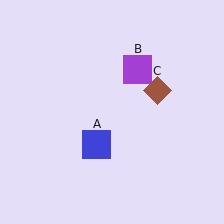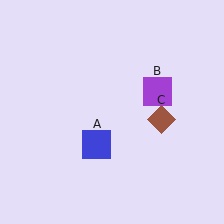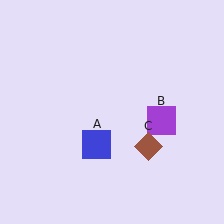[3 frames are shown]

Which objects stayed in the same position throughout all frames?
Blue square (object A) remained stationary.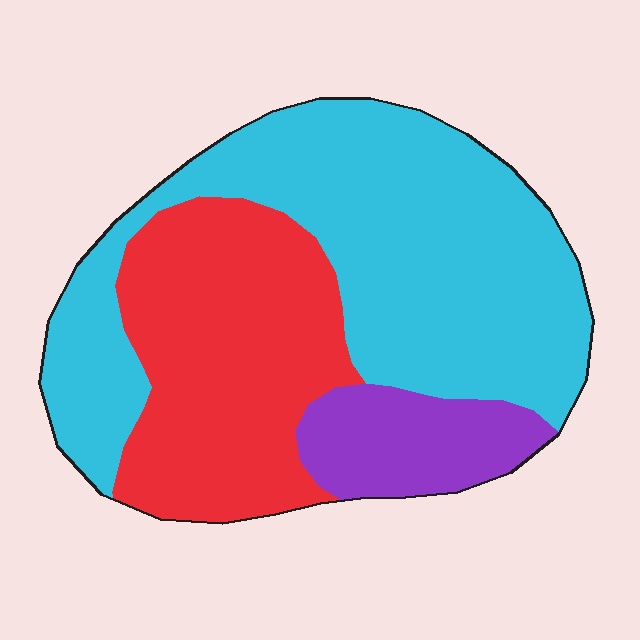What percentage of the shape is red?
Red takes up about one third (1/3) of the shape.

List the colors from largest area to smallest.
From largest to smallest: cyan, red, purple.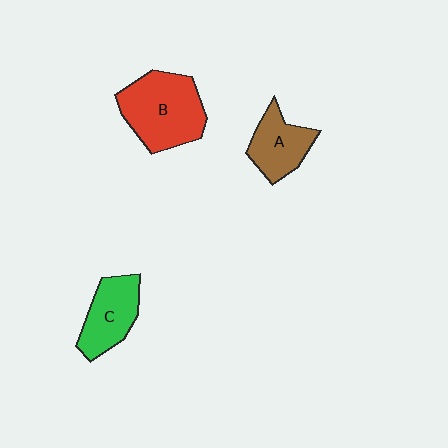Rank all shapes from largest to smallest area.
From largest to smallest: B (red), C (green), A (brown).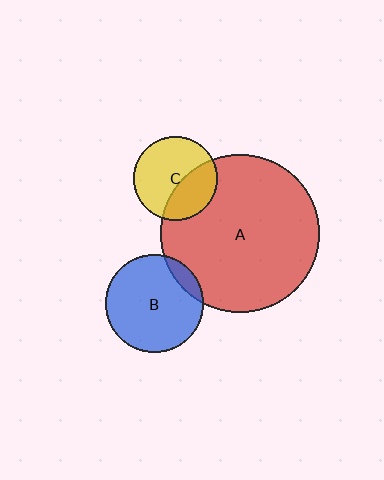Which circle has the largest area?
Circle A (red).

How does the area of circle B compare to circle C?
Approximately 1.4 times.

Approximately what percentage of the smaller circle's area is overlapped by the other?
Approximately 35%.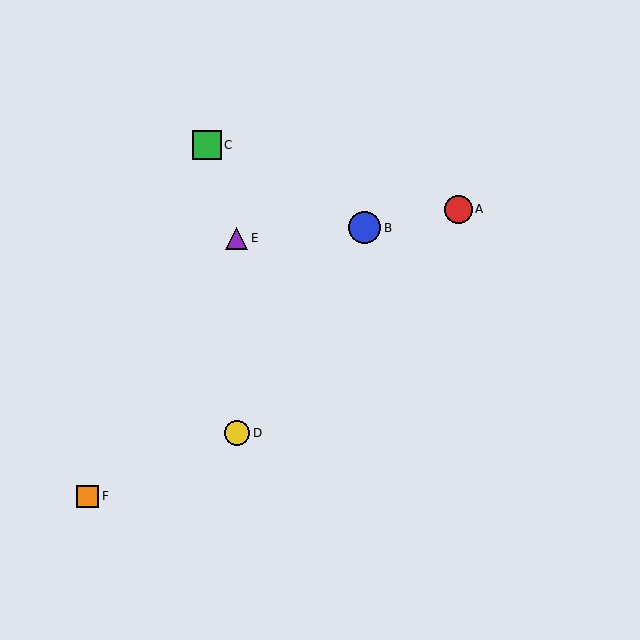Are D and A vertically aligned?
No, D is at x≈237 and A is at x≈458.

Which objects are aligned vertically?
Objects D, E are aligned vertically.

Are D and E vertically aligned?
Yes, both are at x≈237.